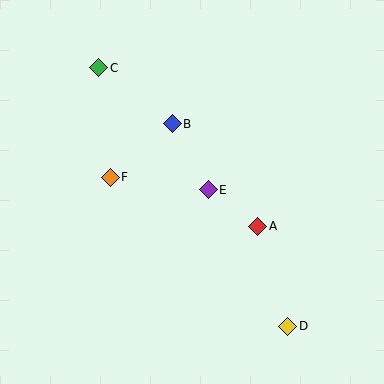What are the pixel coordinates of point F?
Point F is at (110, 177).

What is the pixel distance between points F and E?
The distance between F and E is 99 pixels.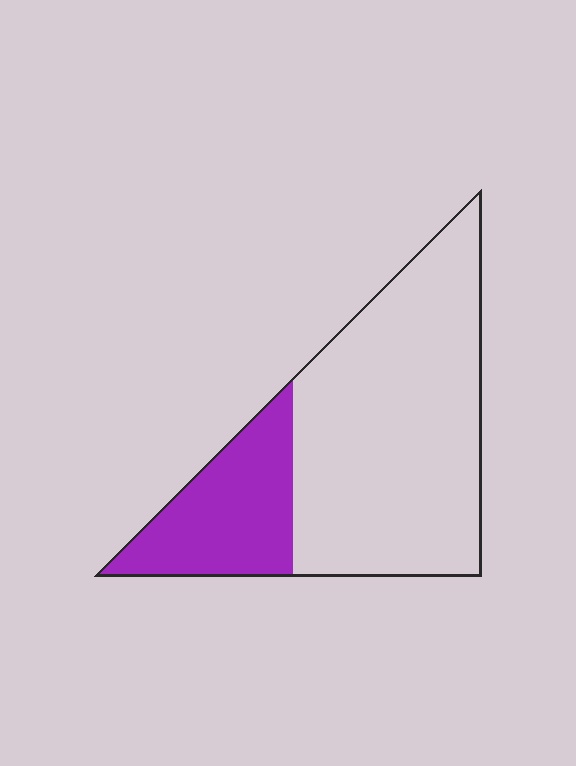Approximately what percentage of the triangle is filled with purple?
Approximately 25%.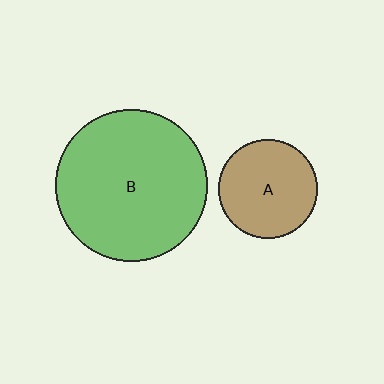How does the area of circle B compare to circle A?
Approximately 2.4 times.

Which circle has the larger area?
Circle B (green).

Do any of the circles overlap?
No, none of the circles overlap.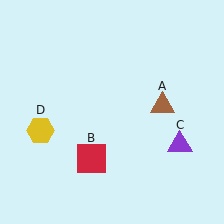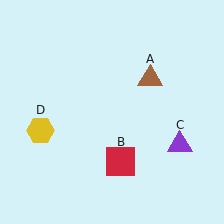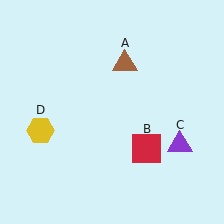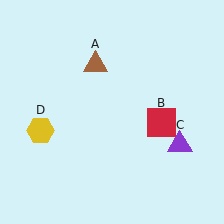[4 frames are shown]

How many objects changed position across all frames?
2 objects changed position: brown triangle (object A), red square (object B).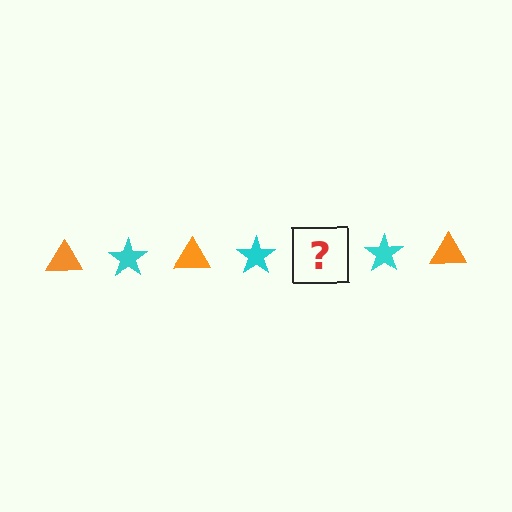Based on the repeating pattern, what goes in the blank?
The blank should be an orange triangle.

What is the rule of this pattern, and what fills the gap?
The rule is that the pattern alternates between orange triangle and cyan star. The gap should be filled with an orange triangle.